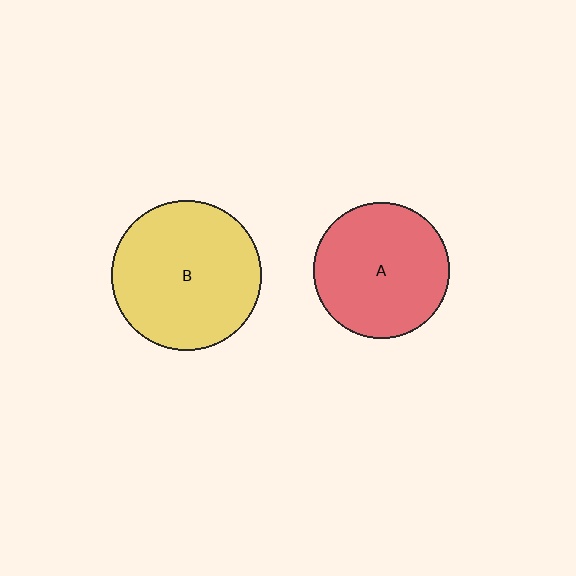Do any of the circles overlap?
No, none of the circles overlap.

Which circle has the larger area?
Circle B (yellow).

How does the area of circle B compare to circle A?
Approximately 1.2 times.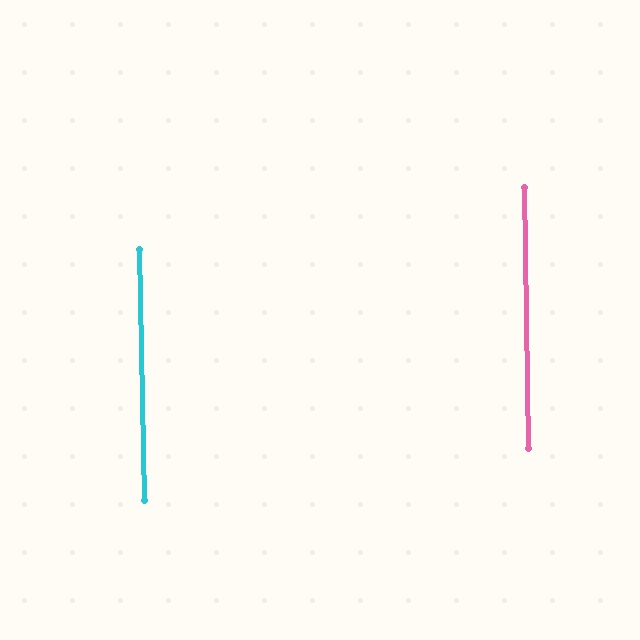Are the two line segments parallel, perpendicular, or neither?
Parallel — their directions differ by only 0.2°.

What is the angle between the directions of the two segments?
Approximately 0 degrees.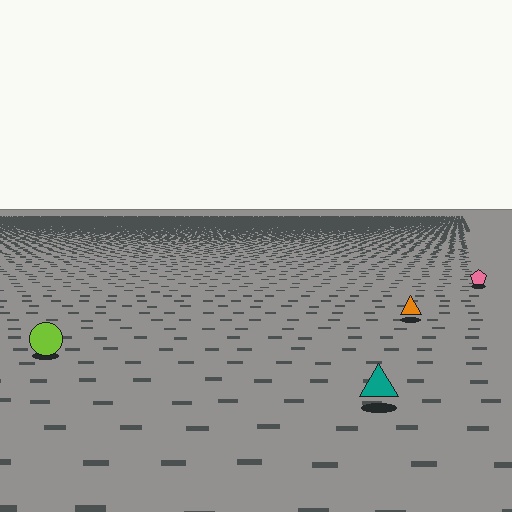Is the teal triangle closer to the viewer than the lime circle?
Yes. The teal triangle is closer — you can tell from the texture gradient: the ground texture is coarser near it.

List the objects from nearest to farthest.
From nearest to farthest: the teal triangle, the lime circle, the orange triangle, the pink pentagon.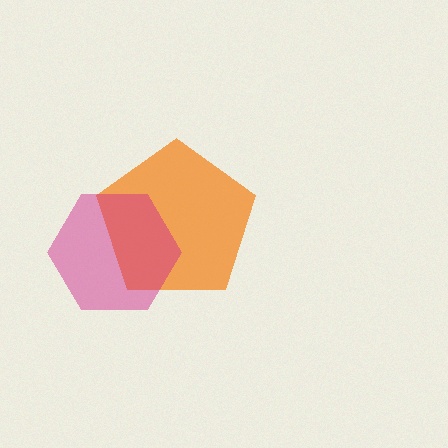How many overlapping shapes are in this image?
There are 2 overlapping shapes in the image.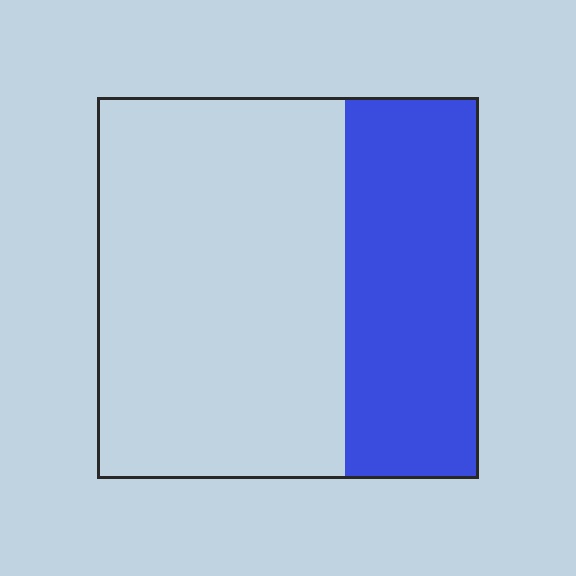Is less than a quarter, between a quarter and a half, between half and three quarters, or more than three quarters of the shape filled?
Between a quarter and a half.